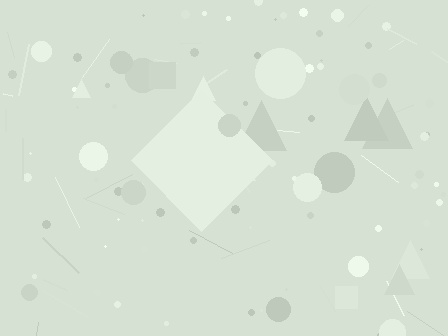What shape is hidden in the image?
A diamond is hidden in the image.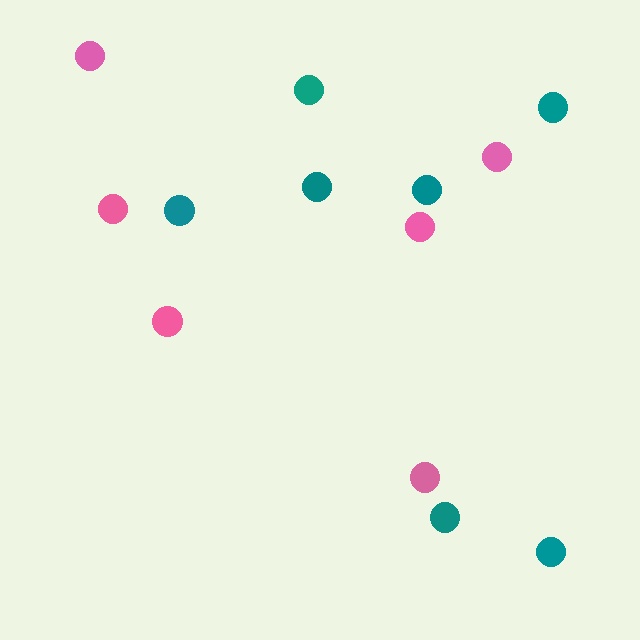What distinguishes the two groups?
There are 2 groups: one group of pink circles (6) and one group of teal circles (7).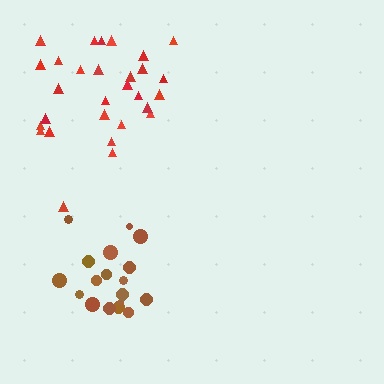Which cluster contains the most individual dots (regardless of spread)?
Red (30).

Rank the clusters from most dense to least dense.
brown, red.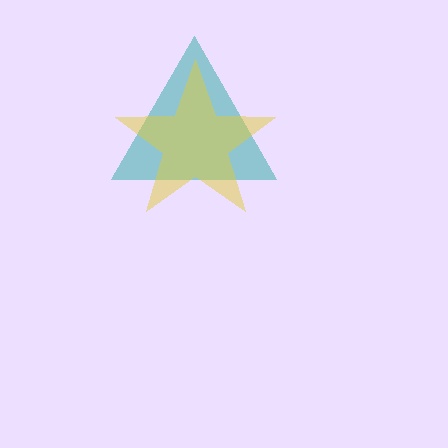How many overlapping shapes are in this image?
There are 2 overlapping shapes in the image.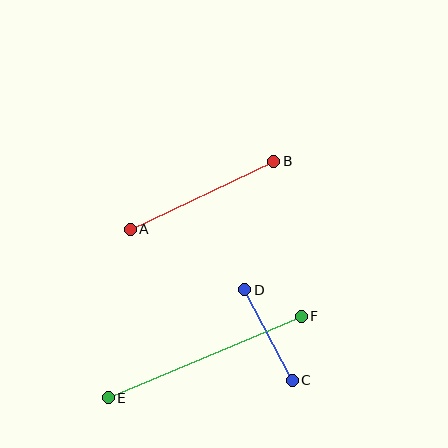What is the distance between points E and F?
The distance is approximately 209 pixels.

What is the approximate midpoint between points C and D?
The midpoint is at approximately (269, 335) pixels.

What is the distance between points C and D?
The distance is approximately 102 pixels.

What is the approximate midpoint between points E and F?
The midpoint is at approximately (205, 357) pixels.